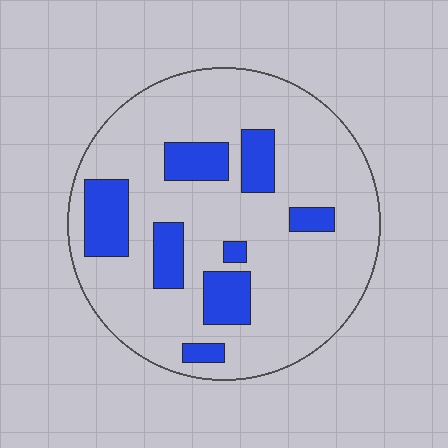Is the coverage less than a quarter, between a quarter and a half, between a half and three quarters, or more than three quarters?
Less than a quarter.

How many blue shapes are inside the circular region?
8.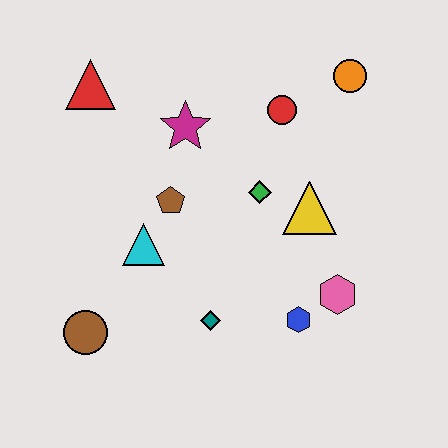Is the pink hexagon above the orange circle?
No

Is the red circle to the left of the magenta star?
No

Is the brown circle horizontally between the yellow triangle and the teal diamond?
No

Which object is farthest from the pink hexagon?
The red triangle is farthest from the pink hexagon.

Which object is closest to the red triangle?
The magenta star is closest to the red triangle.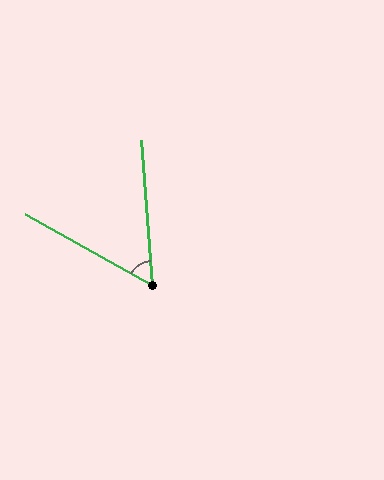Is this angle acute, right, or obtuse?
It is acute.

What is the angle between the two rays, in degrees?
Approximately 56 degrees.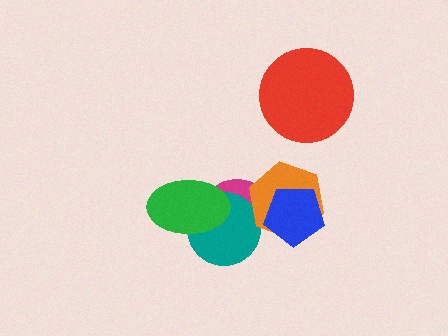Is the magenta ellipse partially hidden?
Yes, it is partially covered by another shape.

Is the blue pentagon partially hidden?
No, no other shape covers it.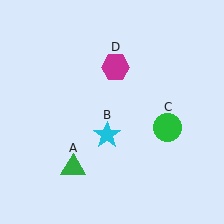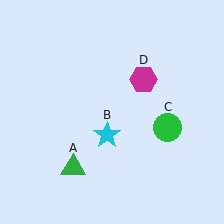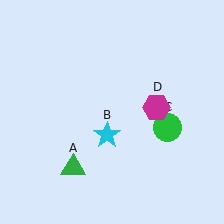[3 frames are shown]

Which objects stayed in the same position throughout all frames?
Green triangle (object A) and cyan star (object B) and green circle (object C) remained stationary.